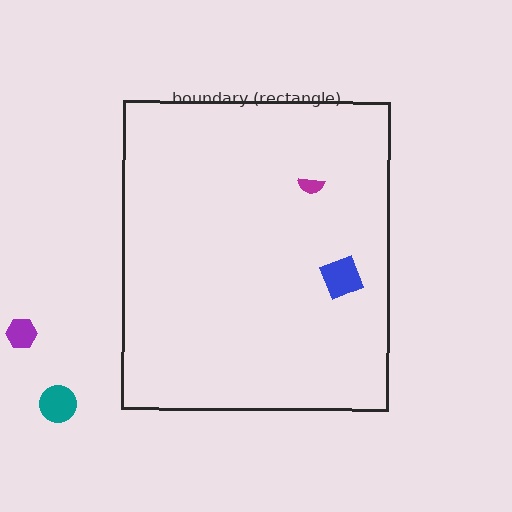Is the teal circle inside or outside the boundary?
Outside.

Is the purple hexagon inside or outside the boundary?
Outside.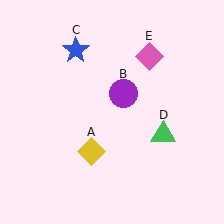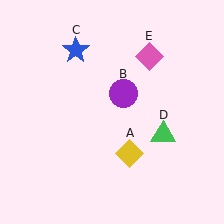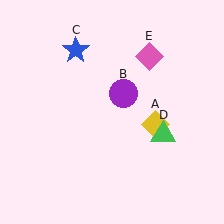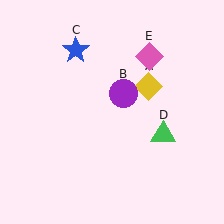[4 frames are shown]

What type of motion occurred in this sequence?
The yellow diamond (object A) rotated counterclockwise around the center of the scene.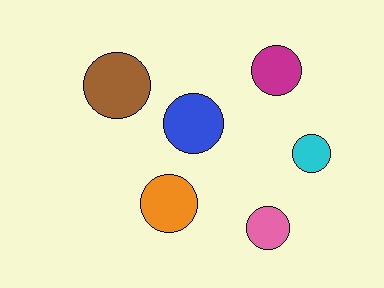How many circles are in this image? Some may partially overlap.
There are 6 circles.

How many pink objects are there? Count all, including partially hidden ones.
There is 1 pink object.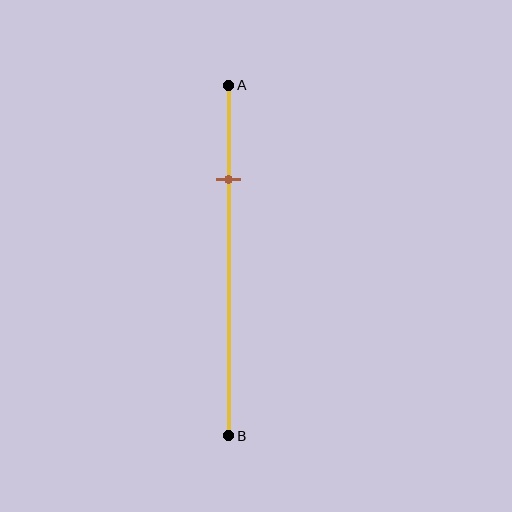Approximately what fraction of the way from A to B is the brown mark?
The brown mark is approximately 25% of the way from A to B.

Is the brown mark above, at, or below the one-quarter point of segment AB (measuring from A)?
The brown mark is approximately at the one-quarter point of segment AB.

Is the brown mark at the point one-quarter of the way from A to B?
Yes, the mark is approximately at the one-quarter point.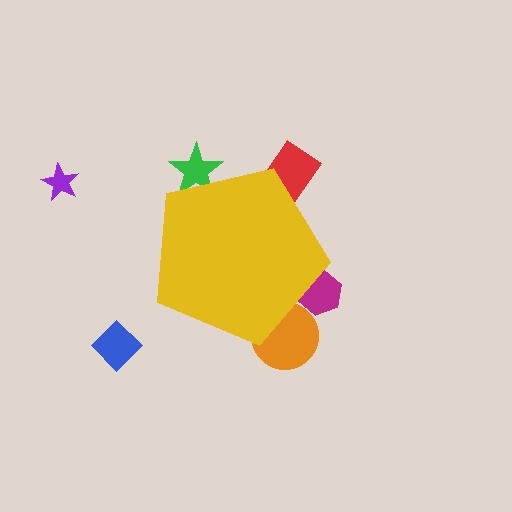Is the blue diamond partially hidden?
No, the blue diamond is fully visible.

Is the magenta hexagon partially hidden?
Yes, the magenta hexagon is partially hidden behind the yellow pentagon.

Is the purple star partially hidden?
No, the purple star is fully visible.